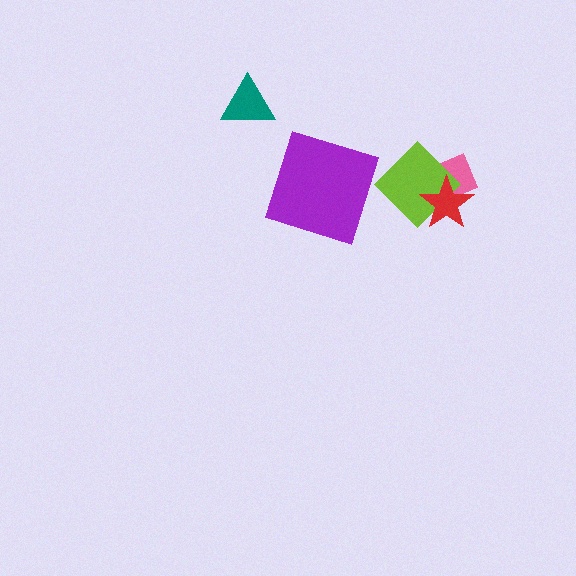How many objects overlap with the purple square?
0 objects overlap with the purple square.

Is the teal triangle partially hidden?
No, no other shape covers it.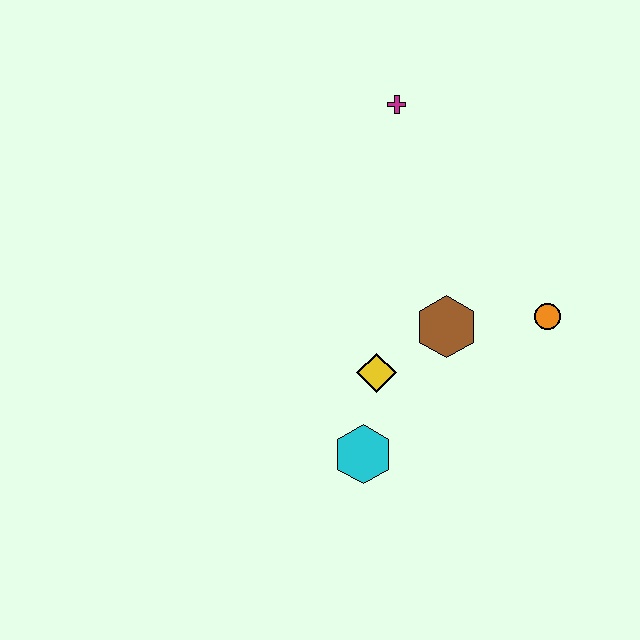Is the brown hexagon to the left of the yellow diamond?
No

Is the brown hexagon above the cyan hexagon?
Yes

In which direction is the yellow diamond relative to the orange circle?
The yellow diamond is to the left of the orange circle.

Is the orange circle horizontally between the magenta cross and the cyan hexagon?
No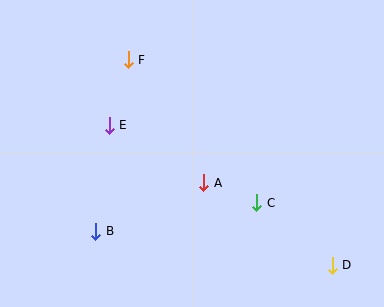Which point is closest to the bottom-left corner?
Point B is closest to the bottom-left corner.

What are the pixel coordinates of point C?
Point C is at (257, 203).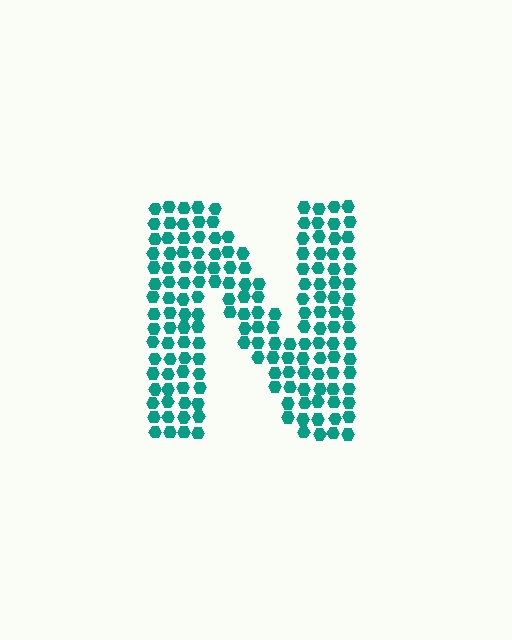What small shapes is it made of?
It is made of small hexagons.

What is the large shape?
The large shape is the letter N.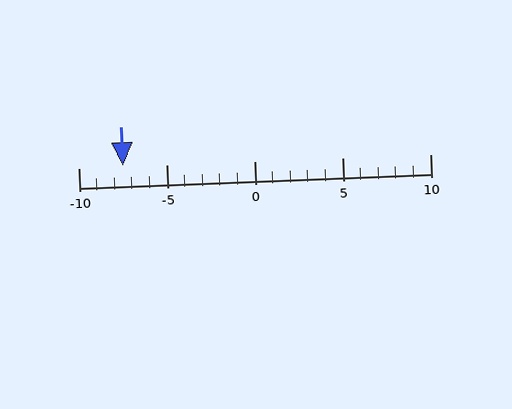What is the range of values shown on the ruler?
The ruler shows values from -10 to 10.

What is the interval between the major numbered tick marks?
The major tick marks are spaced 5 units apart.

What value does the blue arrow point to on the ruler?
The blue arrow points to approximately -8.